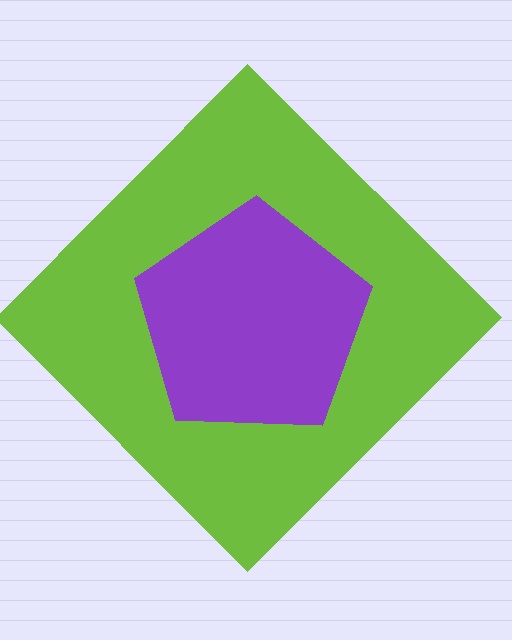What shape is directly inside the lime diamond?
The purple pentagon.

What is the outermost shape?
The lime diamond.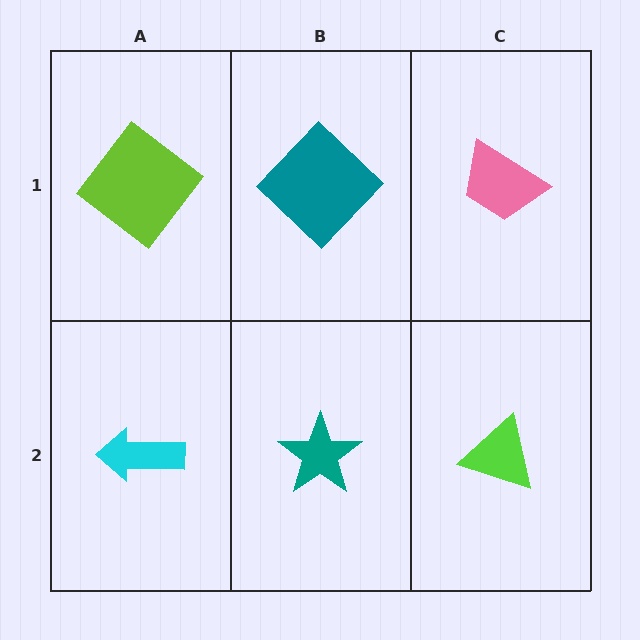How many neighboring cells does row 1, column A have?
2.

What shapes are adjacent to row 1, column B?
A teal star (row 2, column B), a lime diamond (row 1, column A), a pink trapezoid (row 1, column C).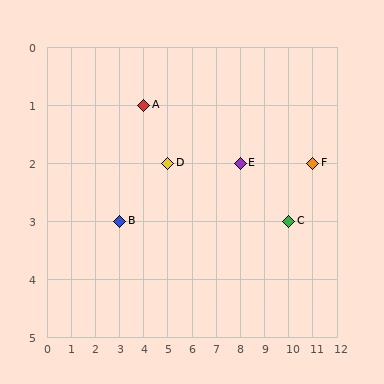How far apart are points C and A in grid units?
Points C and A are 6 columns and 2 rows apart (about 6.3 grid units diagonally).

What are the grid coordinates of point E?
Point E is at grid coordinates (8, 2).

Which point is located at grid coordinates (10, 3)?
Point C is at (10, 3).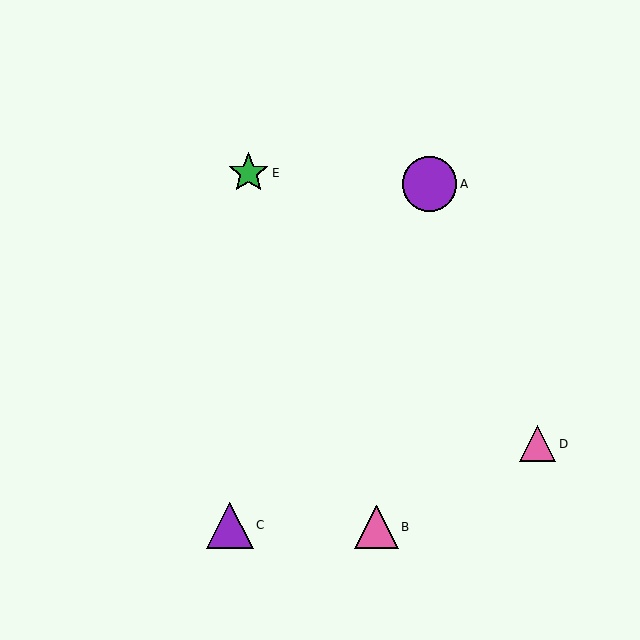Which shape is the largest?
The purple circle (labeled A) is the largest.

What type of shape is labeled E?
Shape E is a green star.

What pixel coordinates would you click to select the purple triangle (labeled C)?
Click at (230, 525) to select the purple triangle C.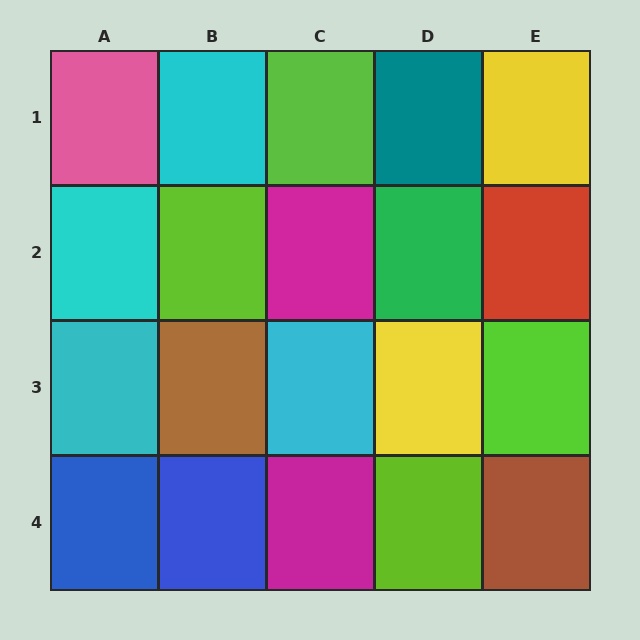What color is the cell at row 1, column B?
Cyan.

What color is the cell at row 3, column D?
Yellow.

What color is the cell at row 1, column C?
Lime.